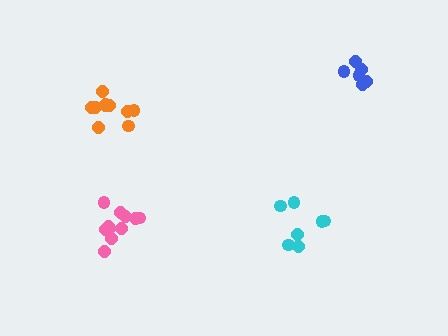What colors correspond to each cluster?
The clusters are colored: orange, pink, cyan, blue.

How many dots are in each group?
Group 1: 11 dots, Group 2: 11 dots, Group 3: 7 dots, Group 4: 6 dots (35 total).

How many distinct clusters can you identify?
There are 4 distinct clusters.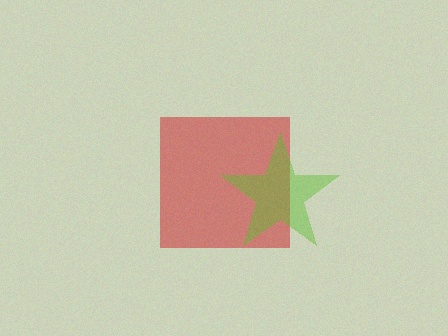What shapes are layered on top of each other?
The layered shapes are: a red square, a lime star.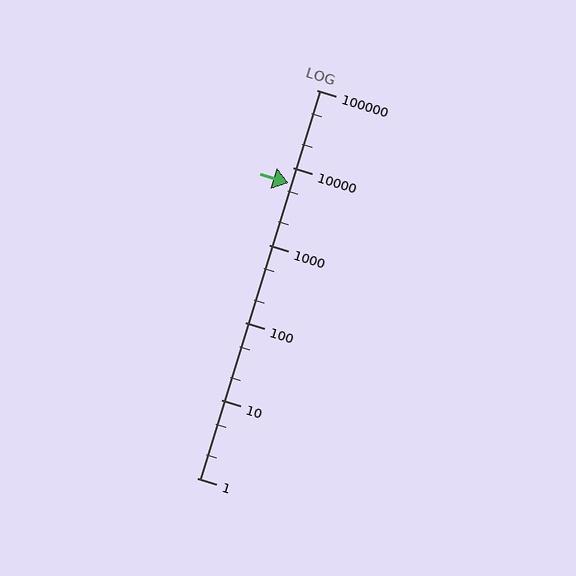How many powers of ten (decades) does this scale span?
The scale spans 5 decades, from 1 to 100000.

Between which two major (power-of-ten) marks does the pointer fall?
The pointer is between 1000 and 10000.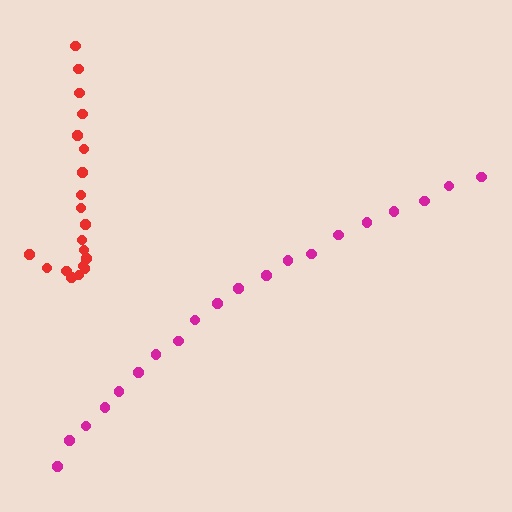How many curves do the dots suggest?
There are 2 distinct paths.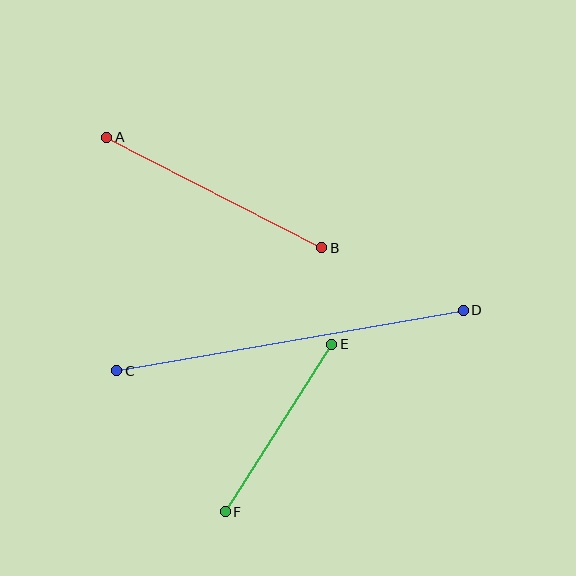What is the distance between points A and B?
The distance is approximately 242 pixels.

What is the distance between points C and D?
The distance is approximately 352 pixels.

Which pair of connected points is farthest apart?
Points C and D are farthest apart.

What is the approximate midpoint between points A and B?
The midpoint is at approximately (214, 193) pixels.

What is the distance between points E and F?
The distance is approximately 198 pixels.